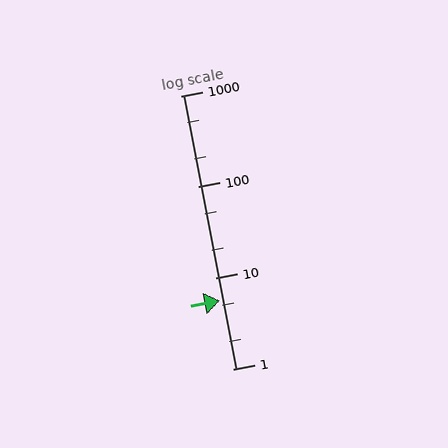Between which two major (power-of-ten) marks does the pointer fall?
The pointer is between 1 and 10.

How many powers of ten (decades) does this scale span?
The scale spans 3 decades, from 1 to 1000.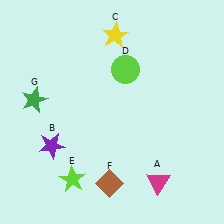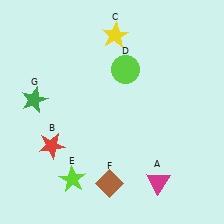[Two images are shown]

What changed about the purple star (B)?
In Image 1, B is purple. In Image 2, it changed to red.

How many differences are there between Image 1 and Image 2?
There is 1 difference between the two images.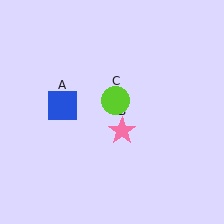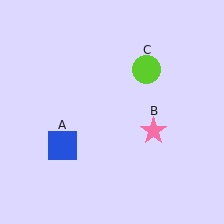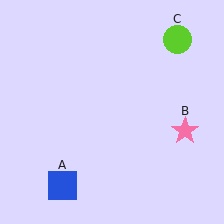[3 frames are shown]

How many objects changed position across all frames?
3 objects changed position: blue square (object A), pink star (object B), lime circle (object C).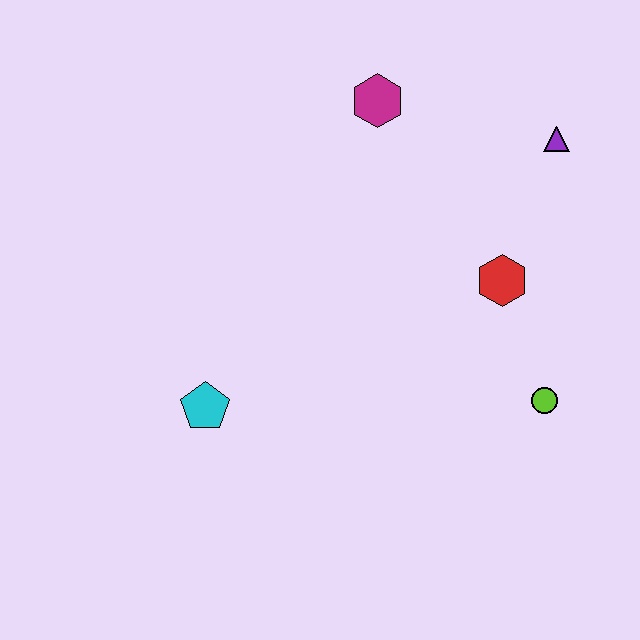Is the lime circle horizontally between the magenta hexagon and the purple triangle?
Yes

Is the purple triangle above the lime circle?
Yes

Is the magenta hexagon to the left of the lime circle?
Yes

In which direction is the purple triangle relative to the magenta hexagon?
The purple triangle is to the right of the magenta hexagon.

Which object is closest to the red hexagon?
The lime circle is closest to the red hexagon.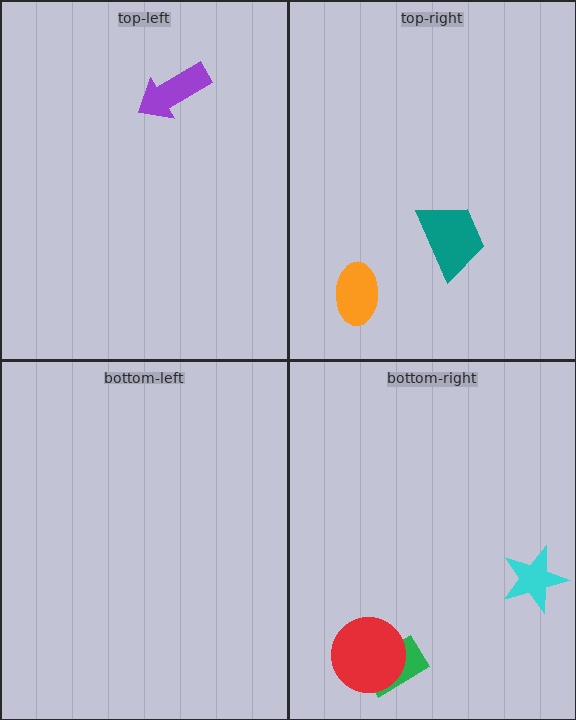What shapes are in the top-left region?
The purple arrow.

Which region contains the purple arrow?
The top-left region.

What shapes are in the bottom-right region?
The cyan star, the green rectangle, the red circle.